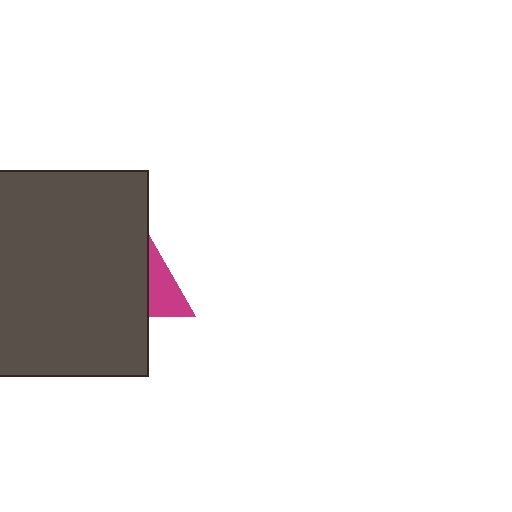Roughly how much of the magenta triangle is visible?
A small part of it is visible (roughly 30%).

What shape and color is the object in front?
The object in front is a dark gray square.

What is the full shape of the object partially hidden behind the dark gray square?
The partially hidden object is a magenta triangle.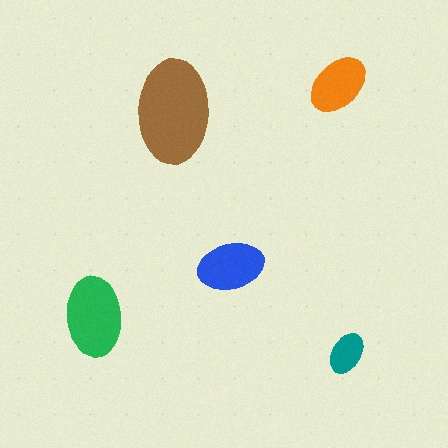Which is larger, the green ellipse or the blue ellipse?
The green one.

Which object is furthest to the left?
The green ellipse is leftmost.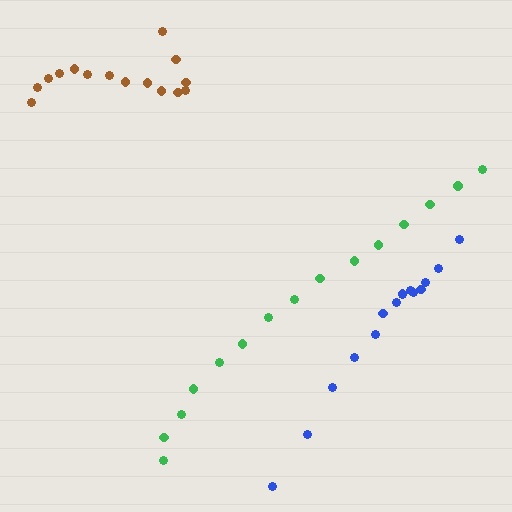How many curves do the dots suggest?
There are 3 distinct paths.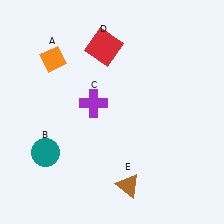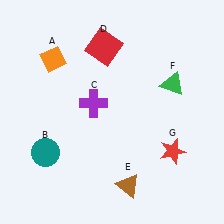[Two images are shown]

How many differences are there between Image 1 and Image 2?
There are 2 differences between the two images.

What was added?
A green triangle (F), a red star (G) were added in Image 2.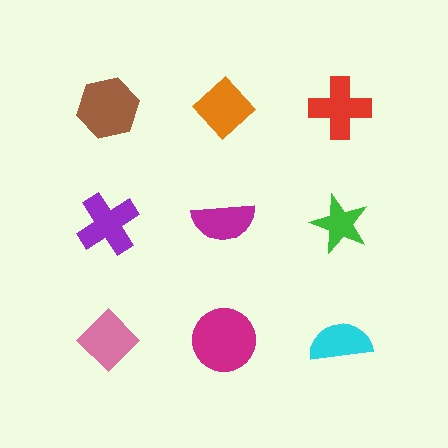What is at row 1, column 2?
An orange diamond.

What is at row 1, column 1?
A brown hexagon.